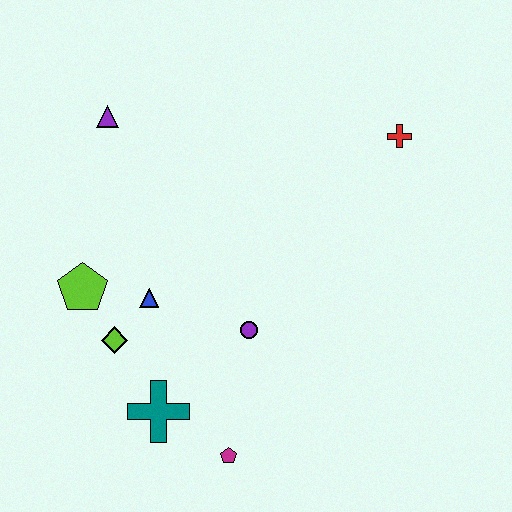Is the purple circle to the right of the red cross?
No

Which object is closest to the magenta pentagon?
The teal cross is closest to the magenta pentagon.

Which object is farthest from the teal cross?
The red cross is farthest from the teal cross.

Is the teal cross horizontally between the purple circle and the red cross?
No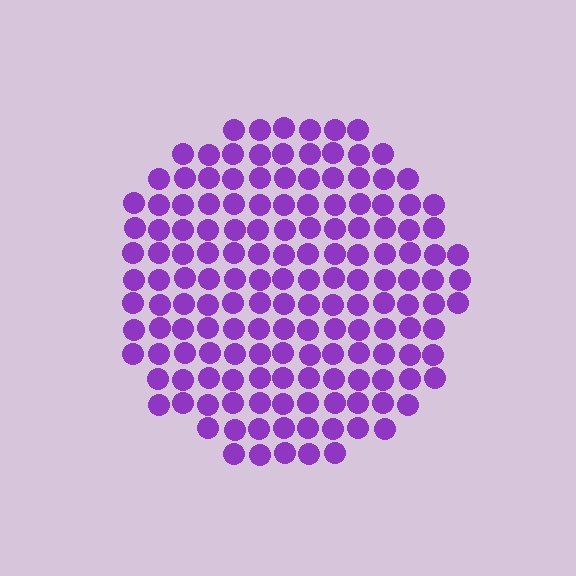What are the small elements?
The small elements are circles.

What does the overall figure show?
The overall figure shows a circle.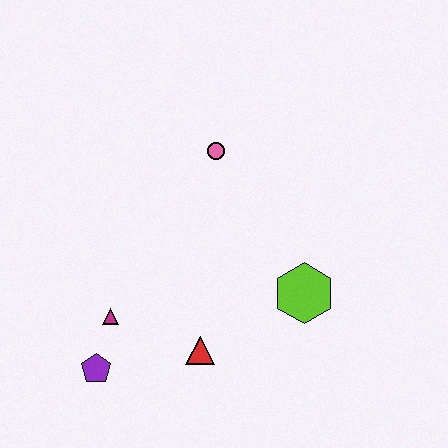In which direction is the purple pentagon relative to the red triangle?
The purple pentagon is to the left of the red triangle.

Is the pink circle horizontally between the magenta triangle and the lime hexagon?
Yes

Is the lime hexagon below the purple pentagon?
No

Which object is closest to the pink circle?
The lime hexagon is closest to the pink circle.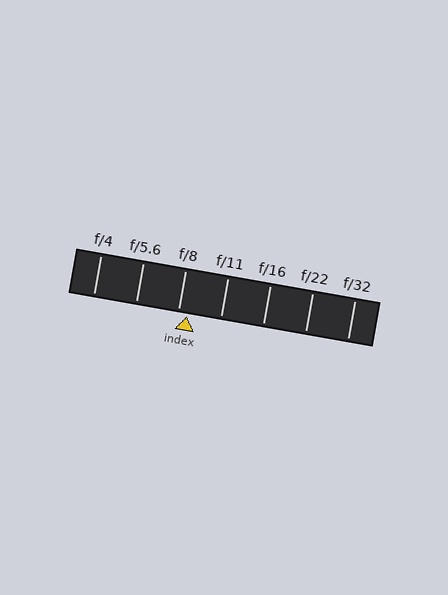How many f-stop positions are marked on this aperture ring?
There are 7 f-stop positions marked.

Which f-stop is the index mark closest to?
The index mark is closest to f/8.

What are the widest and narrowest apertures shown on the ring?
The widest aperture shown is f/4 and the narrowest is f/32.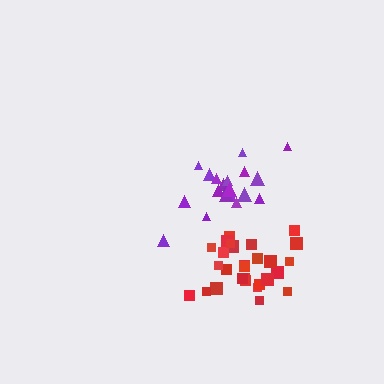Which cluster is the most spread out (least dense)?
Purple.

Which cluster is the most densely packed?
Red.